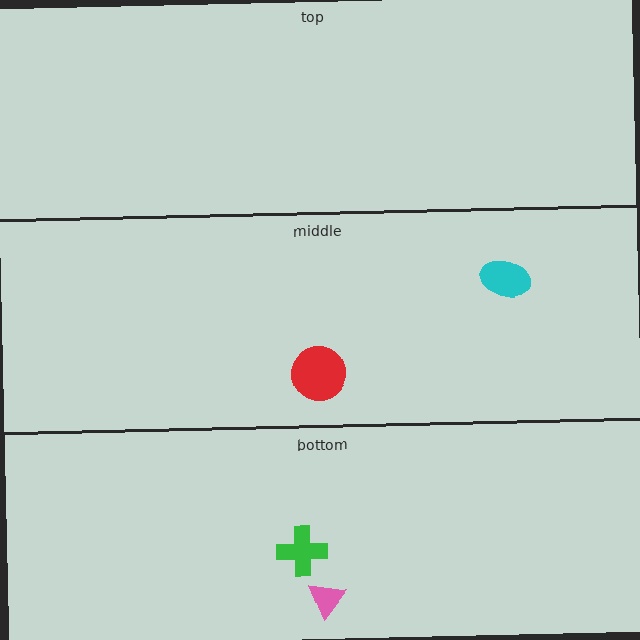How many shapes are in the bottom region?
2.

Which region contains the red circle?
The middle region.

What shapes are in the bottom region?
The pink triangle, the green cross.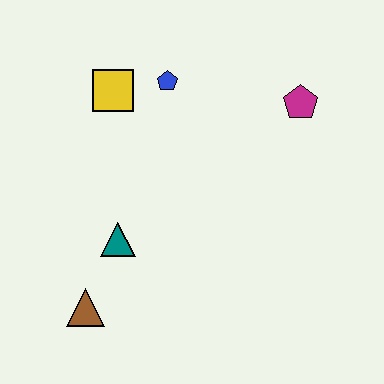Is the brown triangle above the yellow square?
No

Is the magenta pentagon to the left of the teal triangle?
No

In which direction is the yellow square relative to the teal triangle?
The yellow square is above the teal triangle.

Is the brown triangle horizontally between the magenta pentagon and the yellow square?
No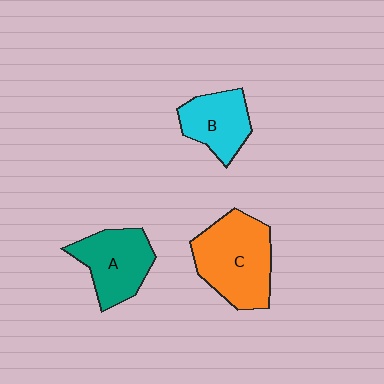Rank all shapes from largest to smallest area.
From largest to smallest: C (orange), A (teal), B (cyan).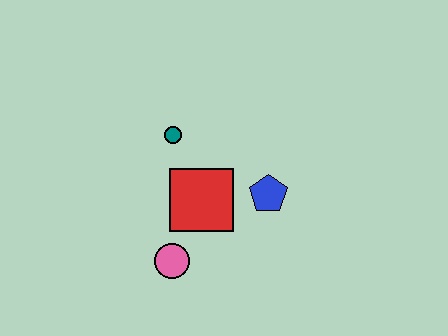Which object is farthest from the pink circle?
The teal circle is farthest from the pink circle.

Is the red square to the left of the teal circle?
No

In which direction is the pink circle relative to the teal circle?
The pink circle is below the teal circle.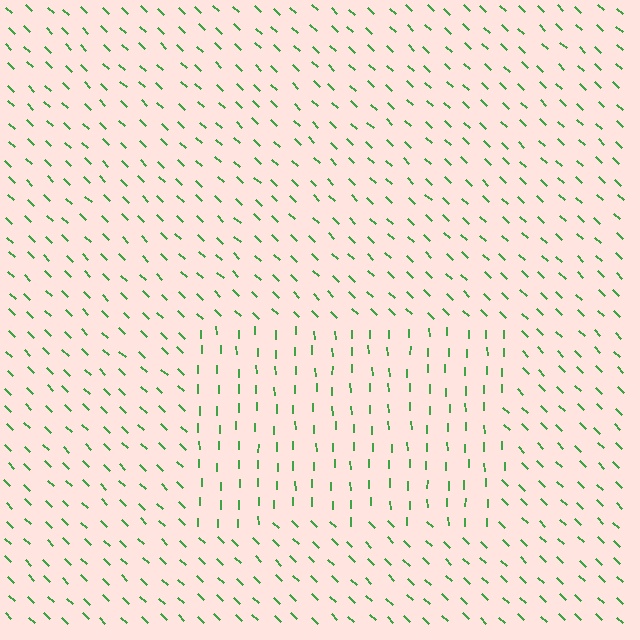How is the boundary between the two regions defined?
The boundary is defined purely by a change in line orientation (approximately 45 degrees difference). All lines are the same color and thickness.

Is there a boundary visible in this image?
Yes, there is a texture boundary formed by a change in line orientation.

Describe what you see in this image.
The image is filled with small green line segments. A rectangle region in the image has lines oriented differently from the surrounding lines, creating a visible texture boundary.